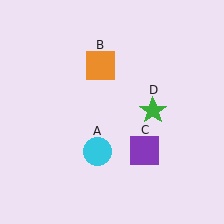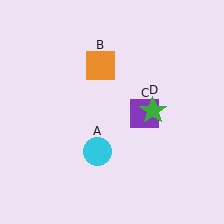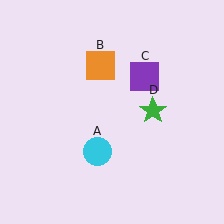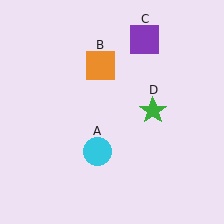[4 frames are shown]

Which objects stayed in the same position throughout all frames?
Cyan circle (object A) and orange square (object B) and green star (object D) remained stationary.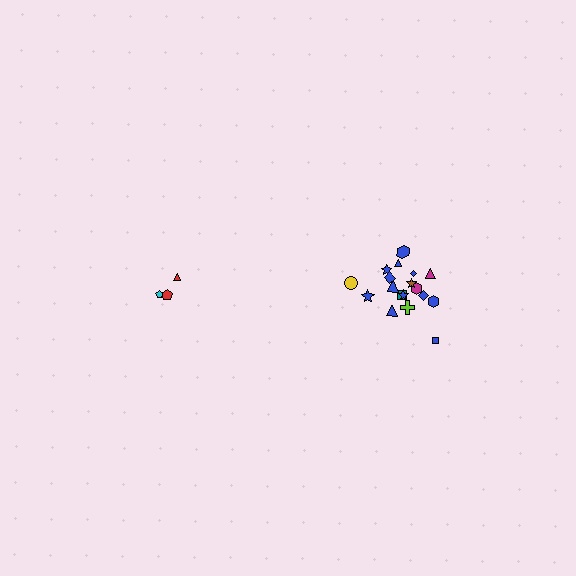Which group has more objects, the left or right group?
The right group.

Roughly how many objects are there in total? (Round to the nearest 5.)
Roughly 20 objects in total.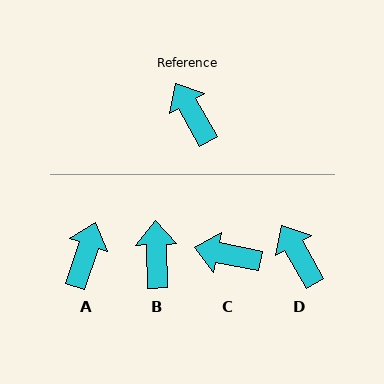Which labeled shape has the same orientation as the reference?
D.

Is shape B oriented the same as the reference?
No, it is off by about 28 degrees.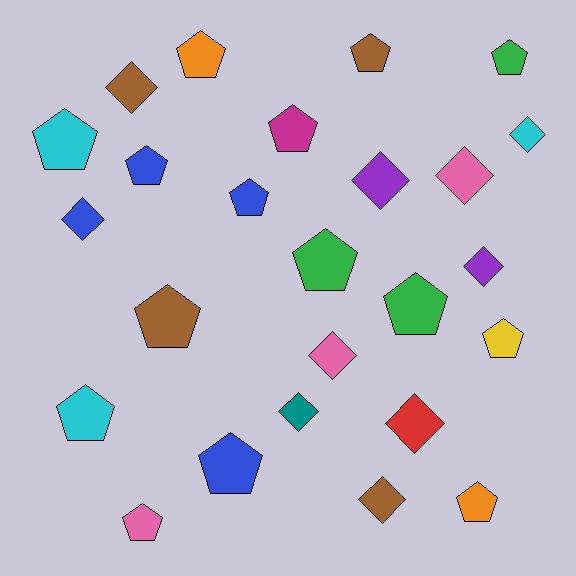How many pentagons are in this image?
There are 15 pentagons.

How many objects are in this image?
There are 25 objects.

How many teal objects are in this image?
There is 1 teal object.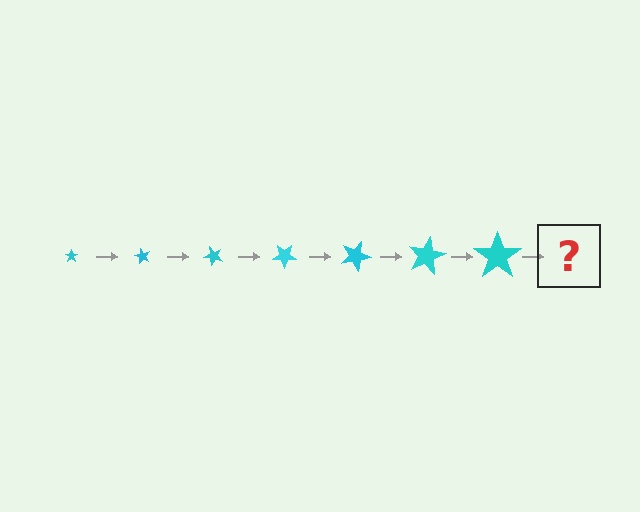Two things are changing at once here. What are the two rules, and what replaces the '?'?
The two rules are that the star grows larger each step and it rotates 60 degrees each step. The '?' should be a star, larger than the previous one and rotated 420 degrees from the start.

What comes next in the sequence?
The next element should be a star, larger than the previous one and rotated 420 degrees from the start.